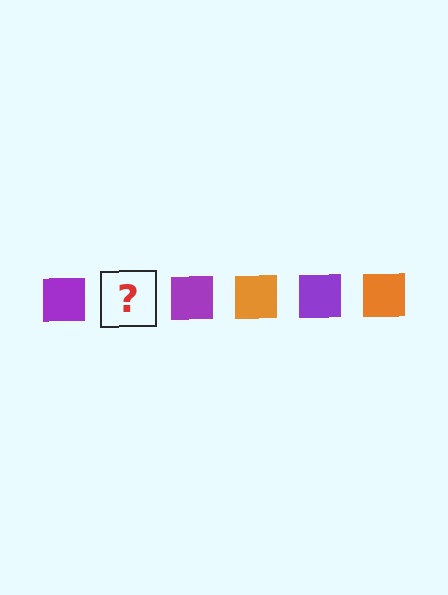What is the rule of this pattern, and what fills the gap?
The rule is that the pattern cycles through purple, orange squares. The gap should be filled with an orange square.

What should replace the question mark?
The question mark should be replaced with an orange square.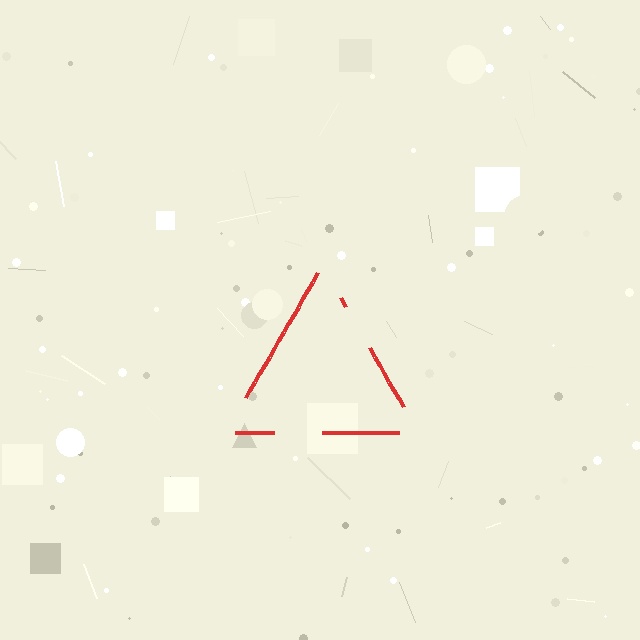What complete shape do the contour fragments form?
The contour fragments form a triangle.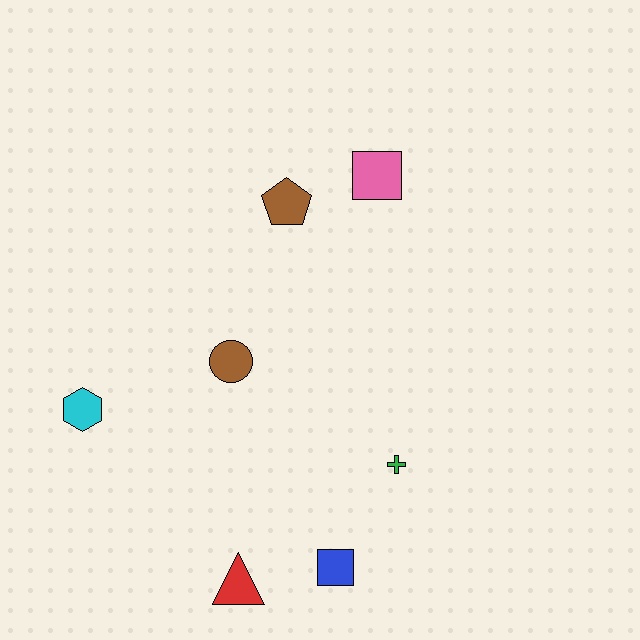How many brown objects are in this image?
There are 2 brown objects.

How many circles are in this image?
There is 1 circle.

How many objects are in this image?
There are 7 objects.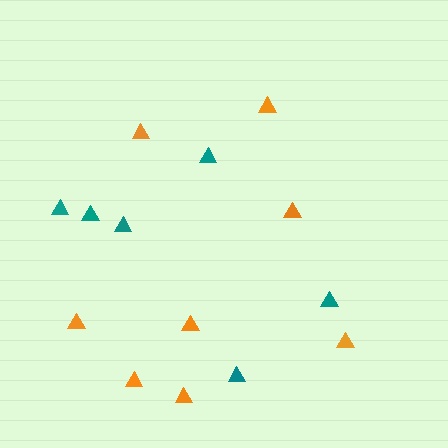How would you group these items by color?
There are 2 groups: one group of orange triangles (8) and one group of teal triangles (6).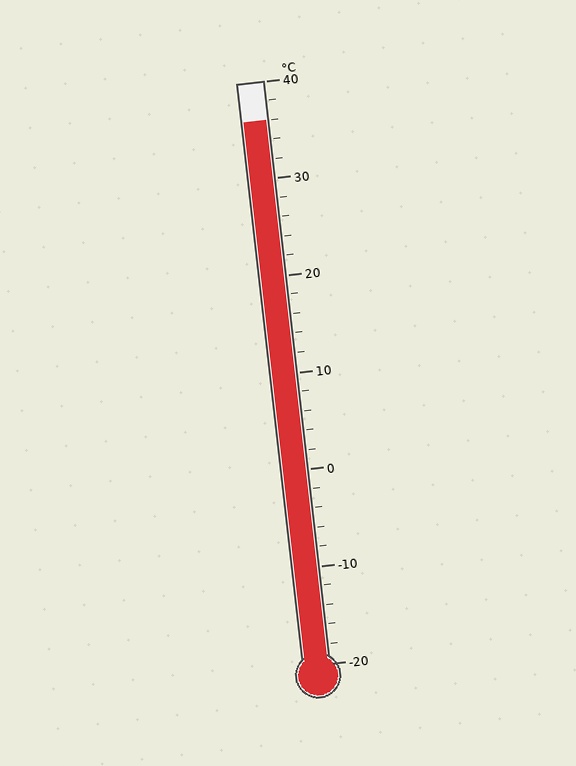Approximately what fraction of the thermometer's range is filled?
The thermometer is filled to approximately 95% of its range.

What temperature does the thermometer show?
The thermometer shows approximately 36°C.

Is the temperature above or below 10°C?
The temperature is above 10°C.